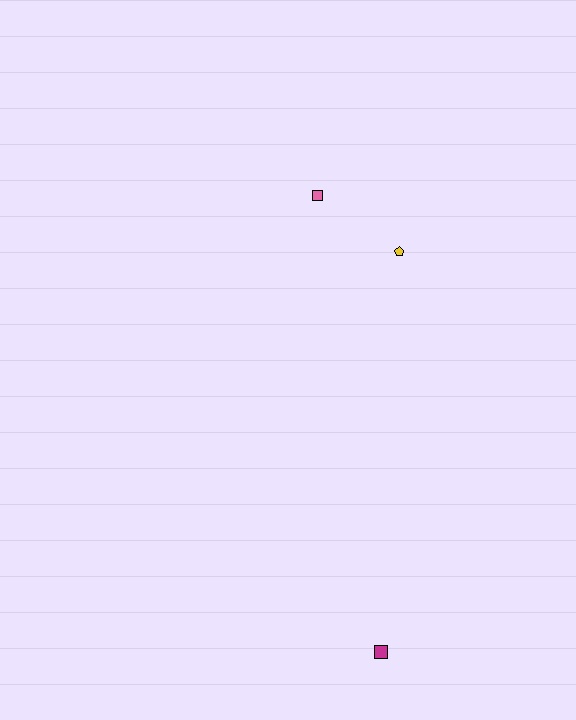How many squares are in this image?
There are 2 squares.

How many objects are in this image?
There are 3 objects.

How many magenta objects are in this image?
There is 1 magenta object.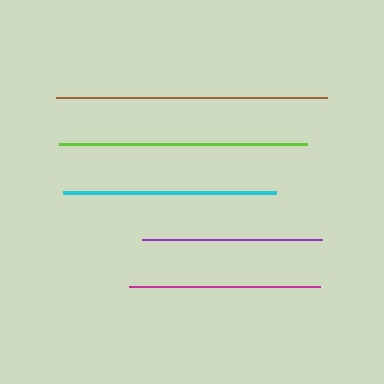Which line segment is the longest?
The brown line is the longest at approximately 271 pixels.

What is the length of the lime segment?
The lime segment is approximately 247 pixels long.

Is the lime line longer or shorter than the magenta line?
The lime line is longer than the magenta line.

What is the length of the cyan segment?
The cyan segment is approximately 214 pixels long.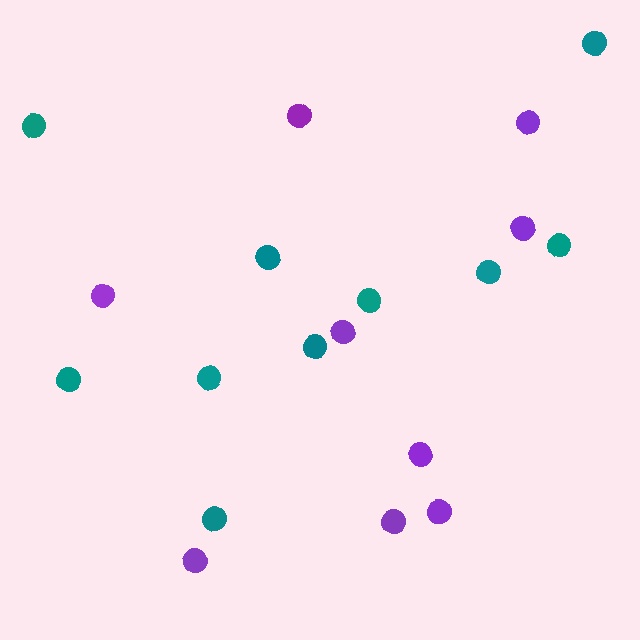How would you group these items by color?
There are 2 groups: one group of teal circles (10) and one group of purple circles (9).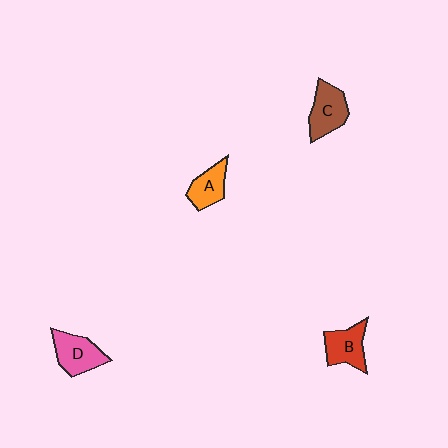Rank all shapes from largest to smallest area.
From largest to smallest: C (brown), D (pink), B (red), A (orange).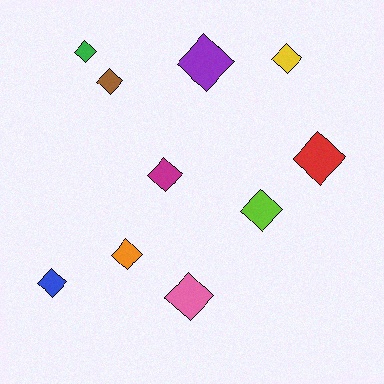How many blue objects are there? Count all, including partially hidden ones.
There is 1 blue object.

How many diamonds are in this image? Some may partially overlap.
There are 10 diamonds.